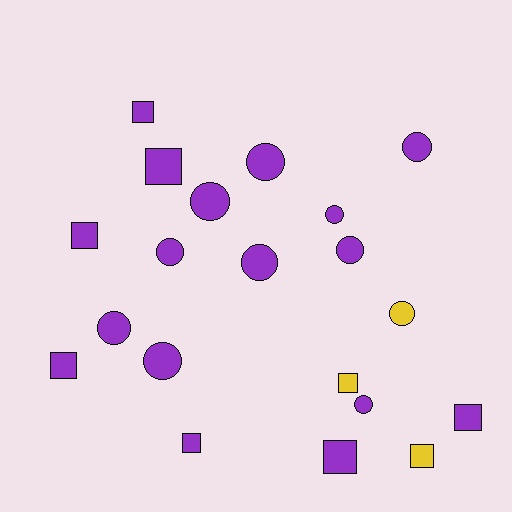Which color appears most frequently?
Purple, with 17 objects.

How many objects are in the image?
There are 20 objects.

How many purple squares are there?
There are 7 purple squares.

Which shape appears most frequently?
Circle, with 11 objects.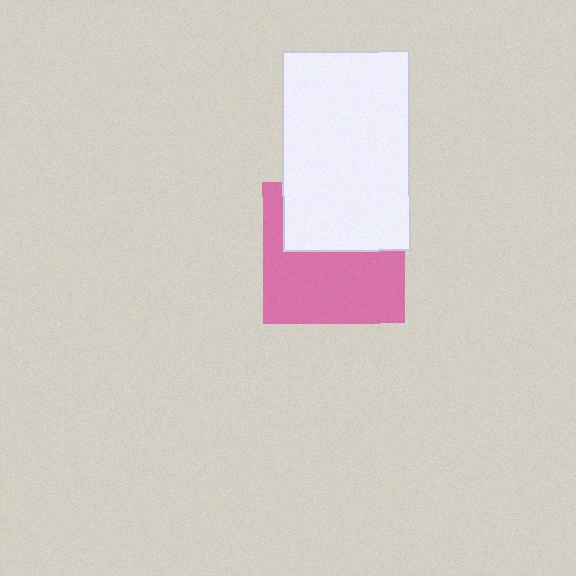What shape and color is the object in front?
The object in front is a white rectangle.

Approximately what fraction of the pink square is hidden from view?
Roughly 42% of the pink square is hidden behind the white rectangle.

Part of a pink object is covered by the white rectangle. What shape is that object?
It is a square.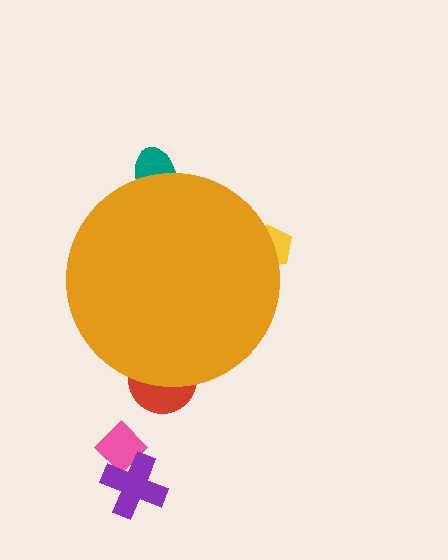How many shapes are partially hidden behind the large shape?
3 shapes are partially hidden.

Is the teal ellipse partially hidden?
Yes, the teal ellipse is partially hidden behind the orange circle.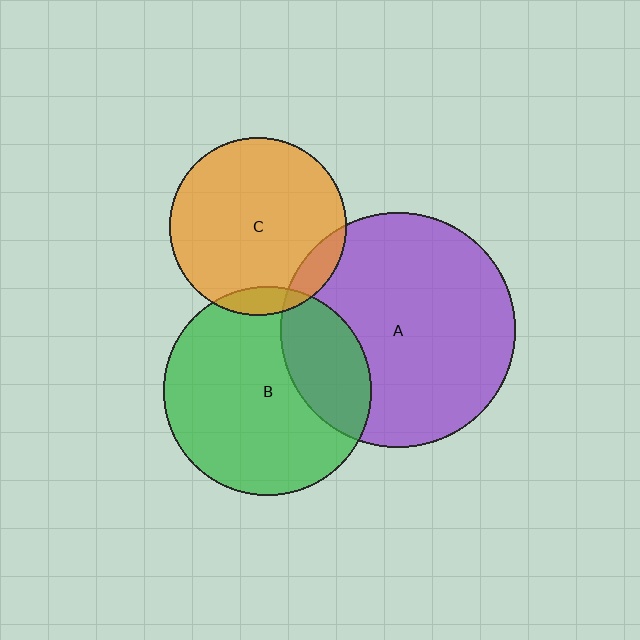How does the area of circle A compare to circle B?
Approximately 1.3 times.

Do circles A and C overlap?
Yes.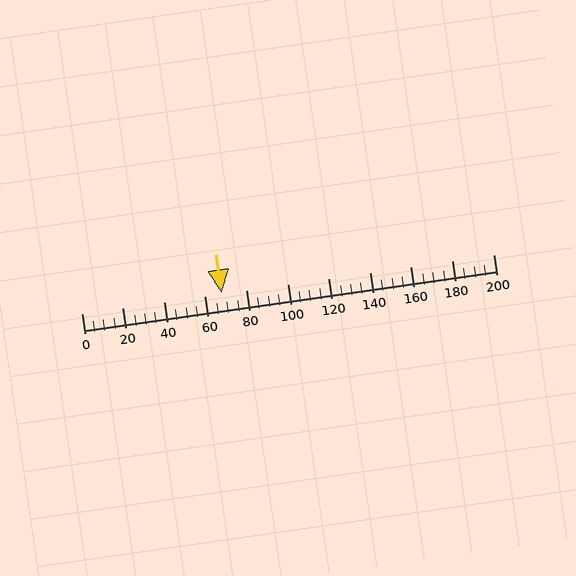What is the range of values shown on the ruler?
The ruler shows values from 0 to 200.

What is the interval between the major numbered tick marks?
The major tick marks are spaced 20 units apart.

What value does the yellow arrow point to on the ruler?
The yellow arrow points to approximately 68.